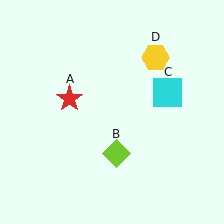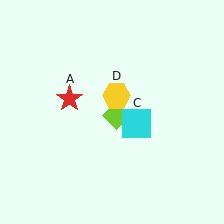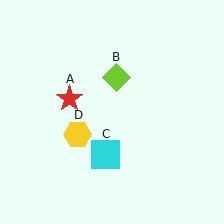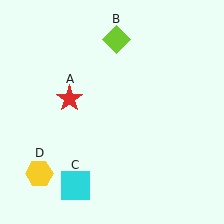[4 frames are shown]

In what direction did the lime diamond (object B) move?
The lime diamond (object B) moved up.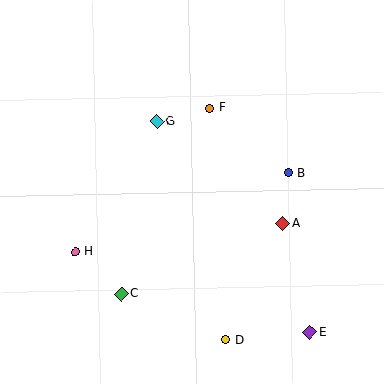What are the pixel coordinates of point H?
Point H is at (75, 252).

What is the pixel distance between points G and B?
The distance between G and B is 141 pixels.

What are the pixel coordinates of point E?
Point E is at (310, 332).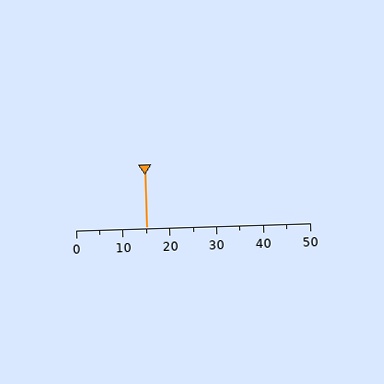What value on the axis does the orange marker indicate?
The marker indicates approximately 15.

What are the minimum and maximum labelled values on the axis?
The axis runs from 0 to 50.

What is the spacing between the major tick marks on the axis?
The major ticks are spaced 10 apart.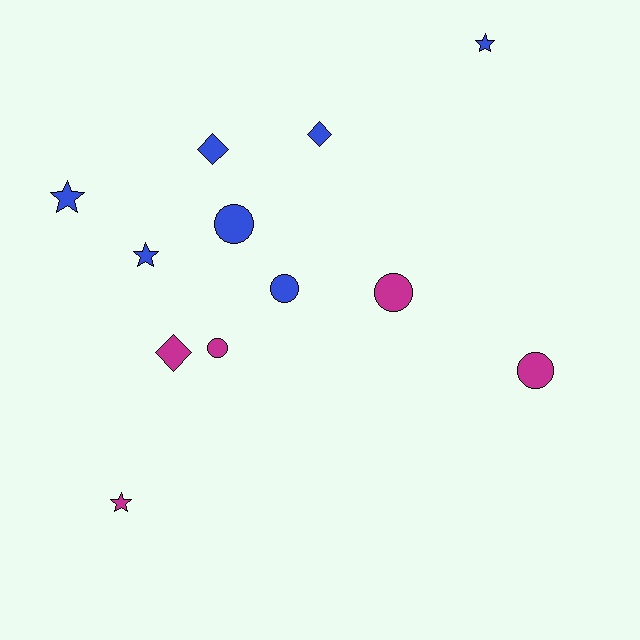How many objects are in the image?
There are 12 objects.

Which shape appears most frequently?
Circle, with 5 objects.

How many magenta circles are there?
There are 3 magenta circles.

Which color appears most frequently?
Blue, with 7 objects.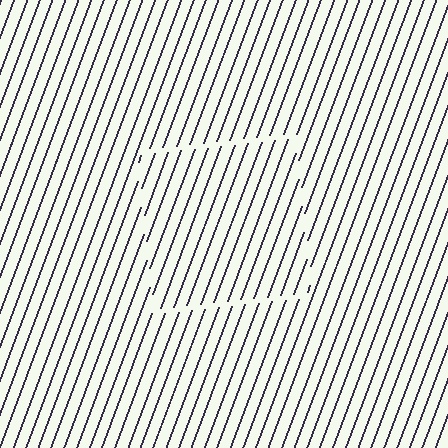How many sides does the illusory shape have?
4 sides — the line-ends trace a square.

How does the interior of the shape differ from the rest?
The interior of the shape contains the same grating, shifted by half a period — the contour is defined by the phase discontinuity where line-ends from the inner and outer gratings abut.